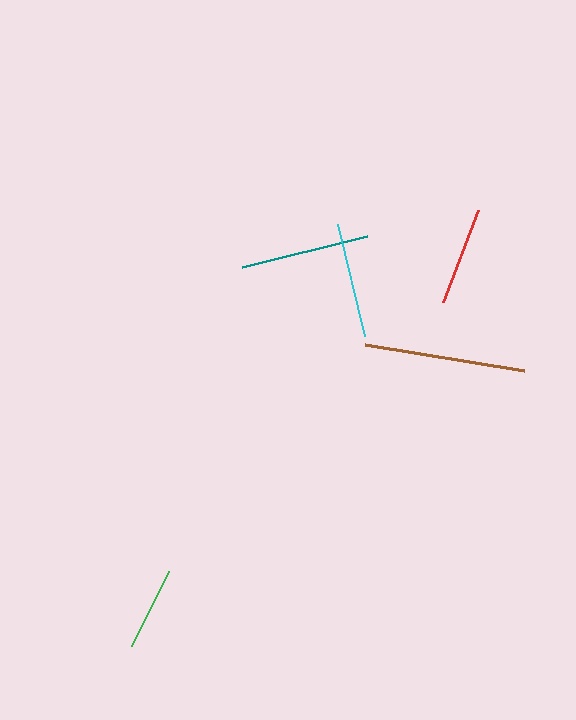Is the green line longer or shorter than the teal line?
The teal line is longer than the green line.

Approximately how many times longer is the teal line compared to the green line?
The teal line is approximately 1.5 times the length of the green line.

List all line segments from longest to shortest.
From longest to shortest: brown, teal, cyan, red, green.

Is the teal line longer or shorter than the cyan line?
The teal line is longer than the cyan line.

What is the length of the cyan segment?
The cyan segment is approximately 115 pixels long.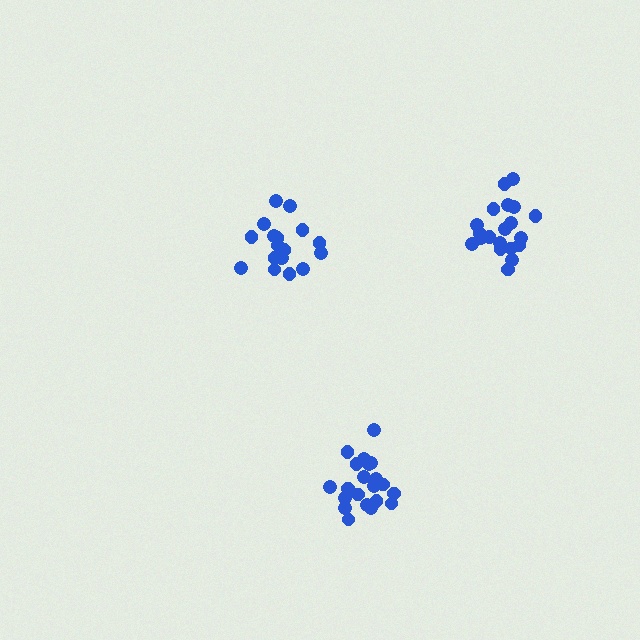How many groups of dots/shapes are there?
There are 3 groups.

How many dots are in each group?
Group 1: 18 dots, Group 2: 20 dots, Group 3: 21 dots (59 total).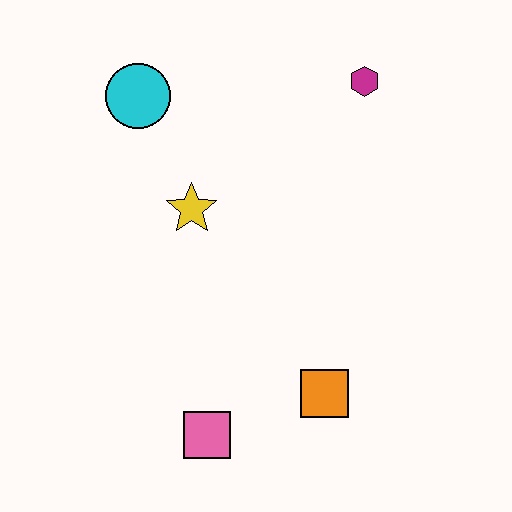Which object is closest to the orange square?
The pink square is closest to the orange square.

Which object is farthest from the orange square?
The cyan circle is farthest from the orange square.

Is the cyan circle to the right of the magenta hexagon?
No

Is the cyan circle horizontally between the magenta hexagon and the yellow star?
No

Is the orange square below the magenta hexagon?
Yes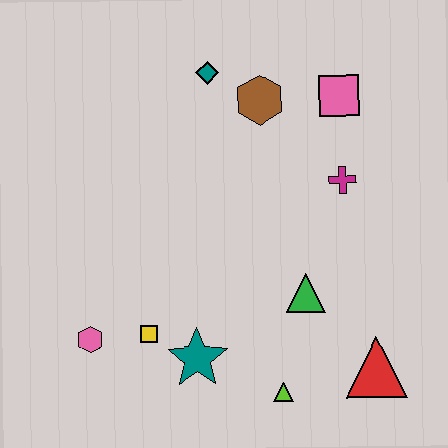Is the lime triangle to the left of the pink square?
Yes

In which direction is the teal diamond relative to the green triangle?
The teal diamond is above the green triangle.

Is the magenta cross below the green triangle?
No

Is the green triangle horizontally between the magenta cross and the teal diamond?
Yes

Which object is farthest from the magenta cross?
The pink hexagon is farthest from the magenta cross.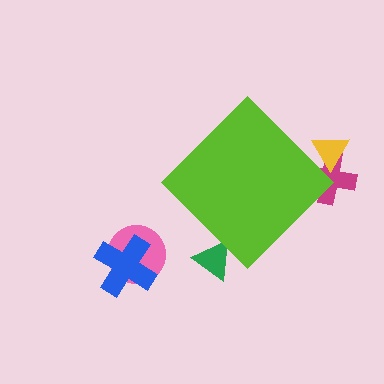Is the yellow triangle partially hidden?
Yes, the yellow triangle is partially hidden behind the lime diamond.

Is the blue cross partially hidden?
No, the blue cross is fully visible.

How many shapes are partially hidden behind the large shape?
3 shapes are partially hidden.